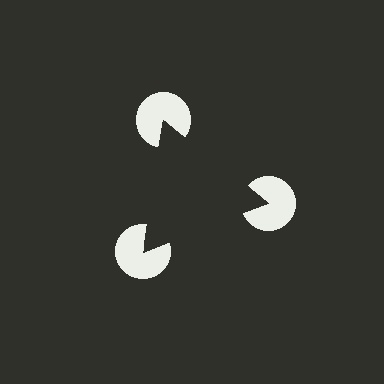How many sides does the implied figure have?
3 sides.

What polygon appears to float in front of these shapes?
An illusory triangle — its edges are inferred from the aligned wedge cuts in the pac-man discs, not physically drawn.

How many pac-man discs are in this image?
There are 3 — one at each vertex of the illusory triangle.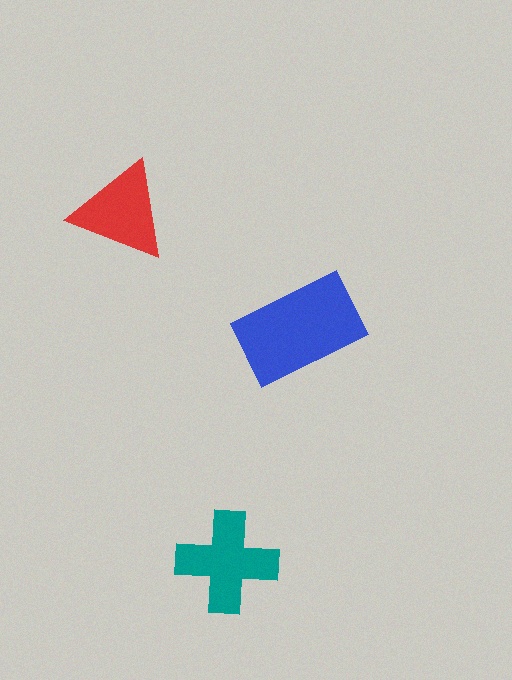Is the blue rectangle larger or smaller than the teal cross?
Larger.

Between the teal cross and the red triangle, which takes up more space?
The teal cross.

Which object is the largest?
The blue rectangle.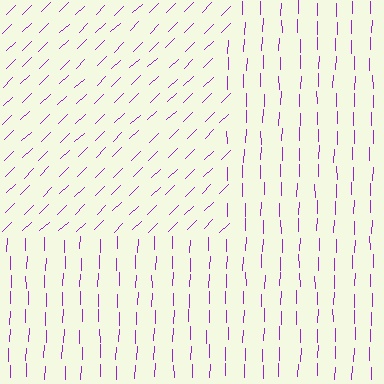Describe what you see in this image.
The image is filled with small purple line segments. A rectangle region in the image has lines oriented differently from the surrounding lines, creating a visible texture boundary.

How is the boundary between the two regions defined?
The boundary is defined purely by a change in line orientation (approximately 45 degrees difference). All lines are the same color and thickness.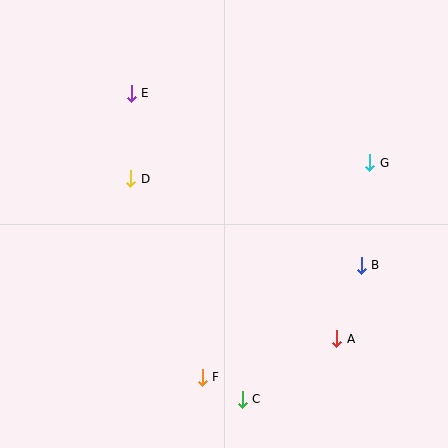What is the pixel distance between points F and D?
The distance between F and D is 211 pixels.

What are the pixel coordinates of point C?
Point C is at (242, 399).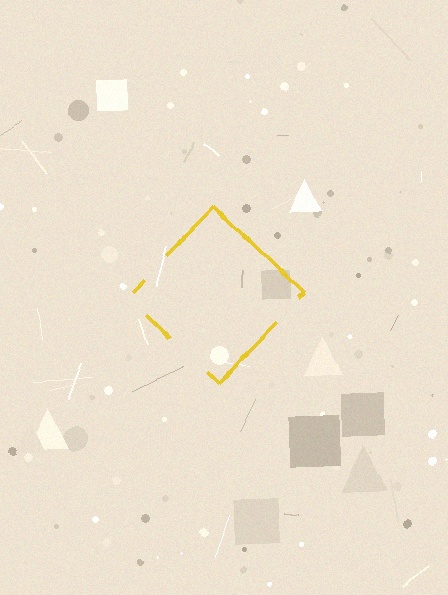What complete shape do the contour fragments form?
The contour fragments form a diamond.